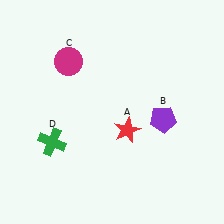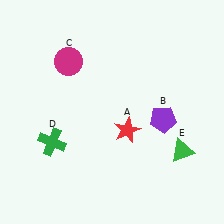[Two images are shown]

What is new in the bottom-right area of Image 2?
A green triangle (E) was added in the bottom-right area of Image 2.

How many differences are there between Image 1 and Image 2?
There is 1 difference between the two images.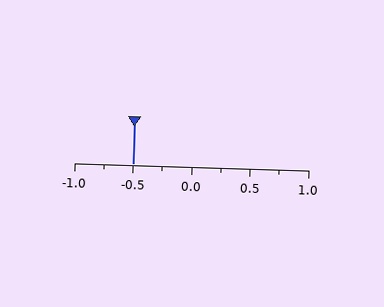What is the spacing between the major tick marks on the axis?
The major ticks are spaced 0.5 apart.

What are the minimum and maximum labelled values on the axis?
The axis runs from -1.0 to 1.0.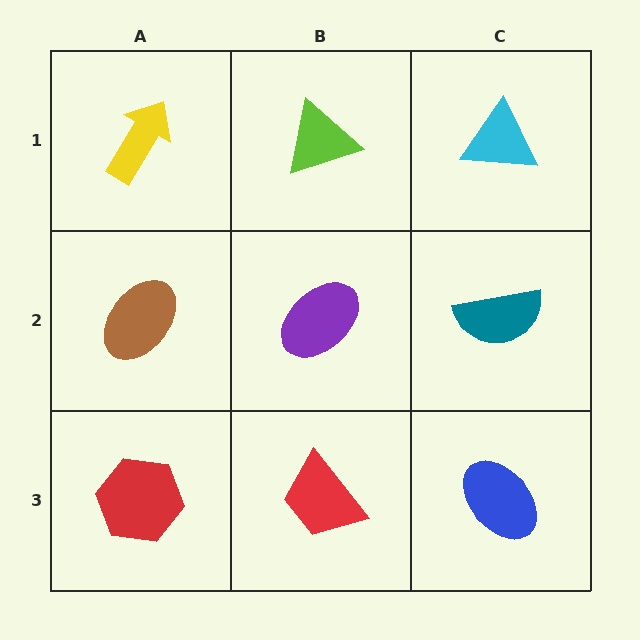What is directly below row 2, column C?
A blue ellipse.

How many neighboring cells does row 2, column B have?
4.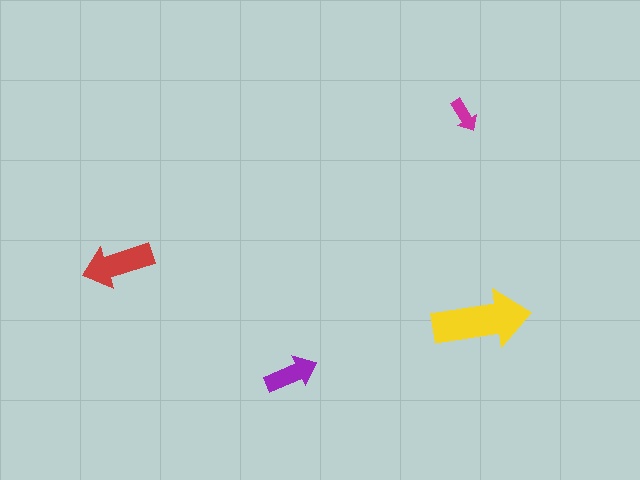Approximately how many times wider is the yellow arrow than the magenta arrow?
About 3 times wider.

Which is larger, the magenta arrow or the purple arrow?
The purple one.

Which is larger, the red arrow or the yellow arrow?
The yellow one.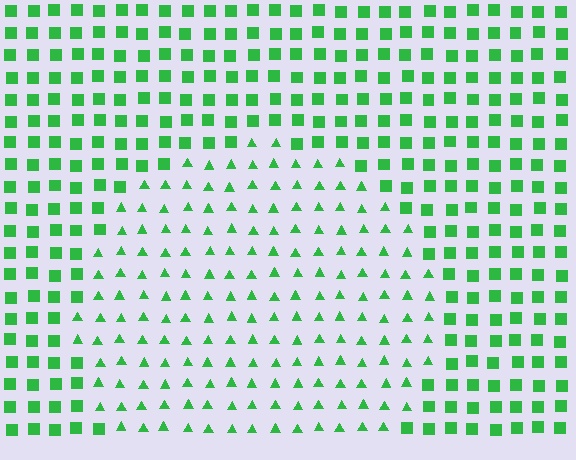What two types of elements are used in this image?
The image uses triangles inside the circle region and squares outside it.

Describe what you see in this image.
The image is filled with small green elements arranged in a uniform grid. A circle-shaped region contains triangles, while the surrounding area contains squares. The boundary is defined purely by the change in element shape.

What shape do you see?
I see a circle.